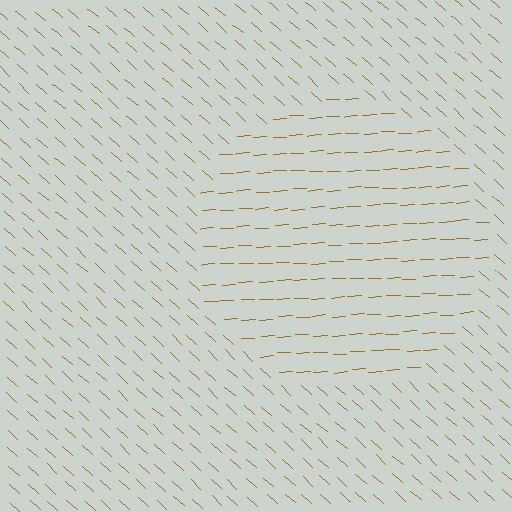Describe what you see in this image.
The image is filled with small brown line segments. A circle region in the image has lines oriented differently from the surrounding lines, creating a visible texture boundary.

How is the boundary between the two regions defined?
The boundary is defined purely by a change in line orientation (approximately 45 degrees difference). All lines are the same color and thickness.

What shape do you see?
I see a circle.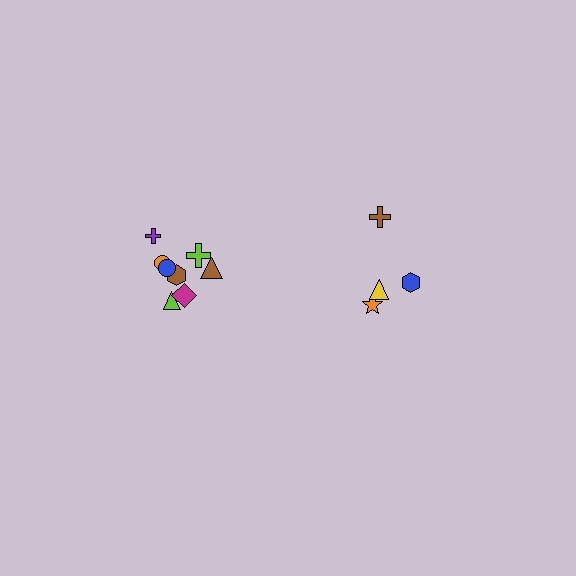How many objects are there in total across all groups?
There are 12 objects.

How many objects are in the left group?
There are 8 objects.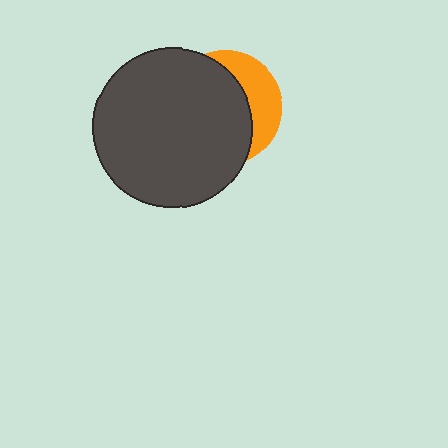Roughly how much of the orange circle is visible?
A small part of it is visible (roughly 31%).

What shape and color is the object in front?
The object in front is a dark gray circle.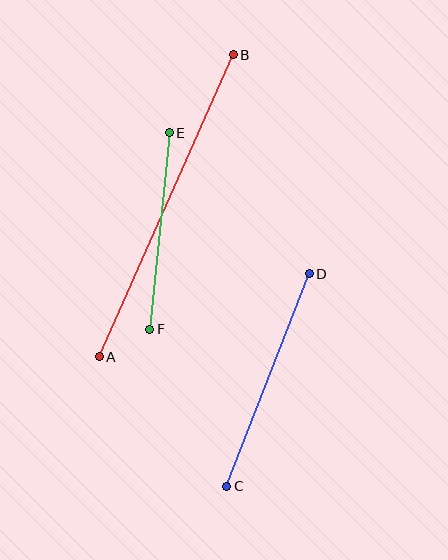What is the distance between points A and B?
The distance is approximately 330 pixels.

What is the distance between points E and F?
The distance is approximately 197 pixels.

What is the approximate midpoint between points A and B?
The midpoint is at approximately (166, 206) pixels.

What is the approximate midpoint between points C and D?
The midpoint is at approximately (268, 380) pixels.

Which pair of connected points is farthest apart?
Points A and B are farthest apart.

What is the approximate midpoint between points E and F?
The midpoint is at approximately (160, 231) pixels.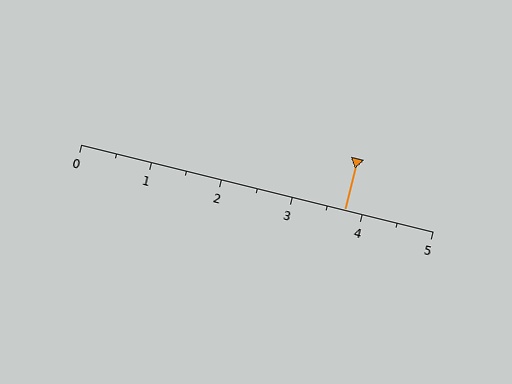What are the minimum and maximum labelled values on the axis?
The axis runs from 0 to 5.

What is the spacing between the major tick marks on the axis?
The major ticks are spaced 1 apart.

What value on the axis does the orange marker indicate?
The marker indicates approximately 3.8.